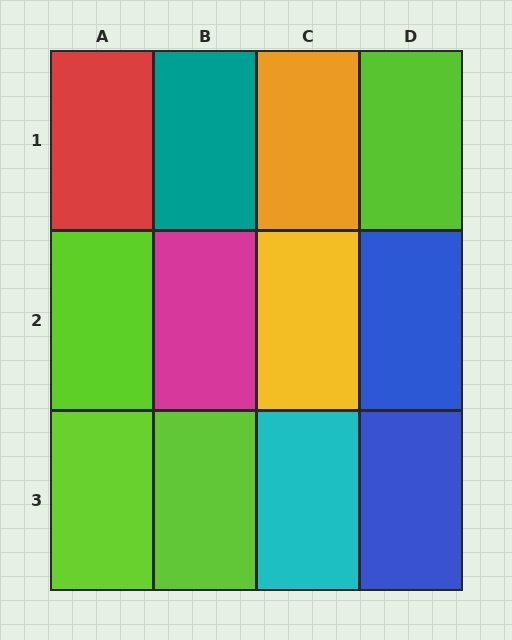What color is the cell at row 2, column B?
Magenta.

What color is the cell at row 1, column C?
Orange.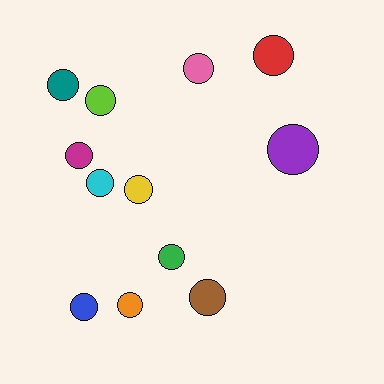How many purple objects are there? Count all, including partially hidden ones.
There is 1 purple object.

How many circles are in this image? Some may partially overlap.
There are 12 circles.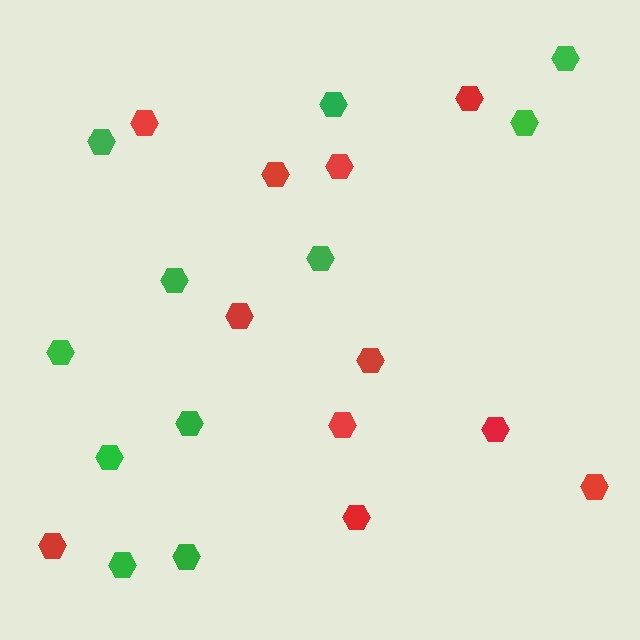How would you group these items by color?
There are 2 groups: one group of red hexagons (11) and one group of green hexagons (11).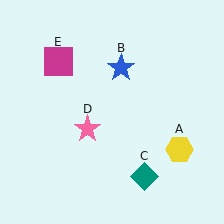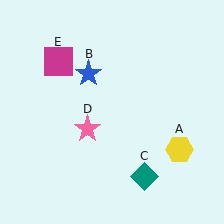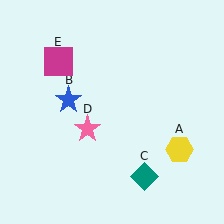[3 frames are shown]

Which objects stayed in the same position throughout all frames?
Yellow hexagon (object A) and teal diamond (object C) and pink star (object D) and magenta square (object E) remained stationary.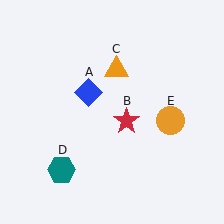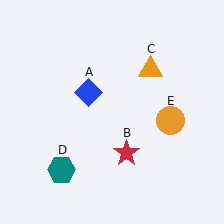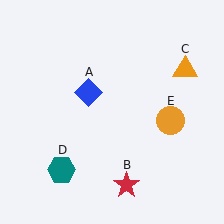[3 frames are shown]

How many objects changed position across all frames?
2 objects changed position: red star (object B), orange triangle (object C).